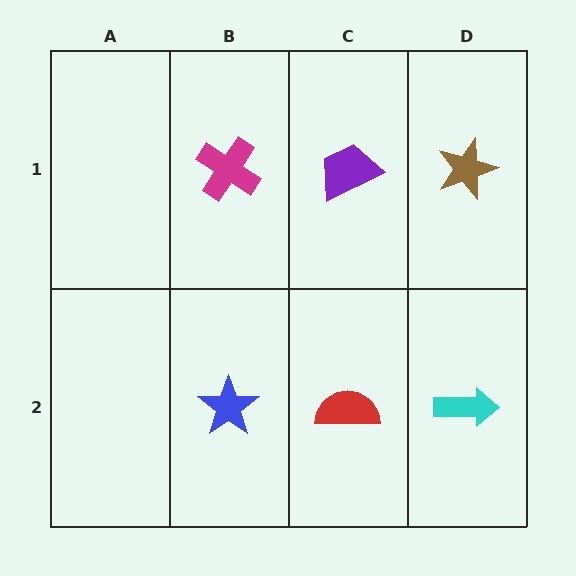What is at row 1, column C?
A purple trapezoid.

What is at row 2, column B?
A blue star.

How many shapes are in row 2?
3 shapes.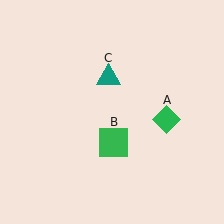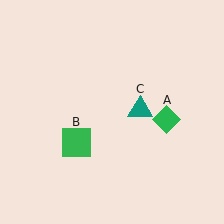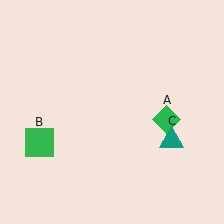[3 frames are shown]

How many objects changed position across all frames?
2 objects changed position: green square (object B), teal triangle (object C).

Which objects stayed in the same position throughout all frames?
Green diamond (object A) remained stationary.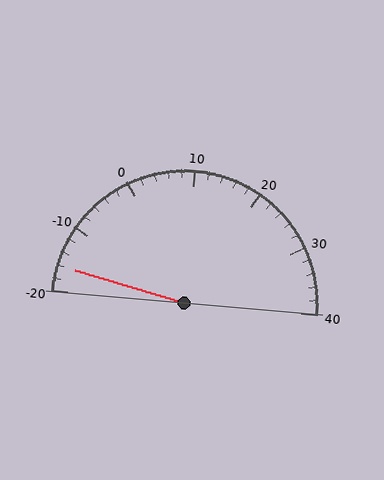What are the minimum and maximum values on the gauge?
The gauge ranges from -20 to 40.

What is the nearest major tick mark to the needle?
The nearest major tick mark is -20.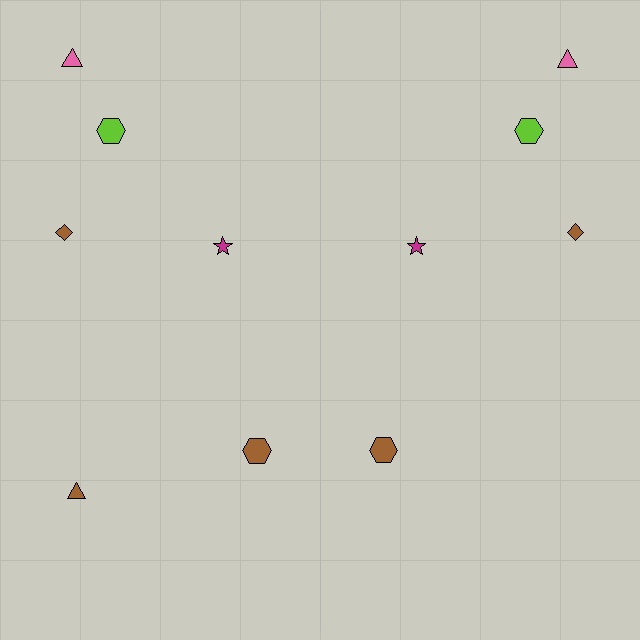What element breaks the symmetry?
A brown triangle is missing from the right side.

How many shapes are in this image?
There are 11 shapes in this image.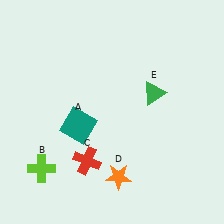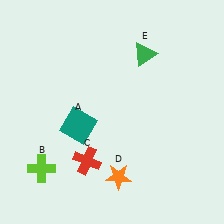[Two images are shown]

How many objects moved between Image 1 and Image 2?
1 object moved between the two images.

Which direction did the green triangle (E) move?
The green triangle (E) moved up.